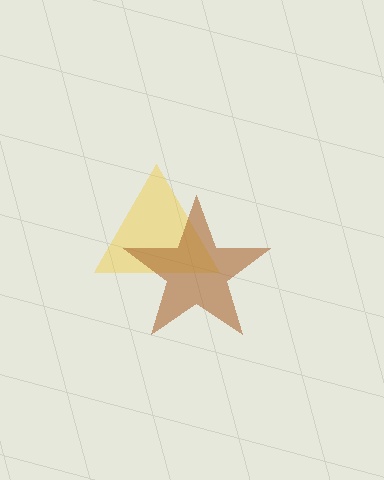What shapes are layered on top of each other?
The layered shapes are: a yellow triangle, a brown star.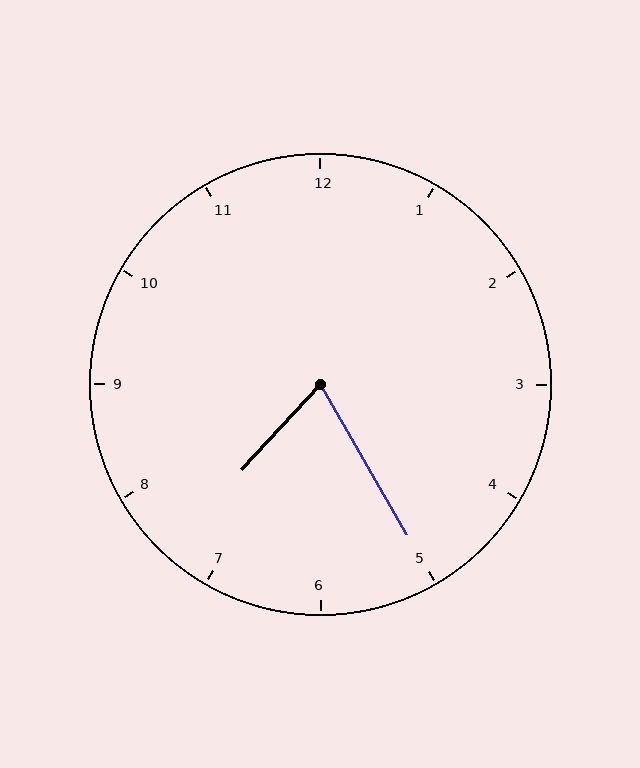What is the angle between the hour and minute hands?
Approximately 72 degrees.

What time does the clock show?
7:25.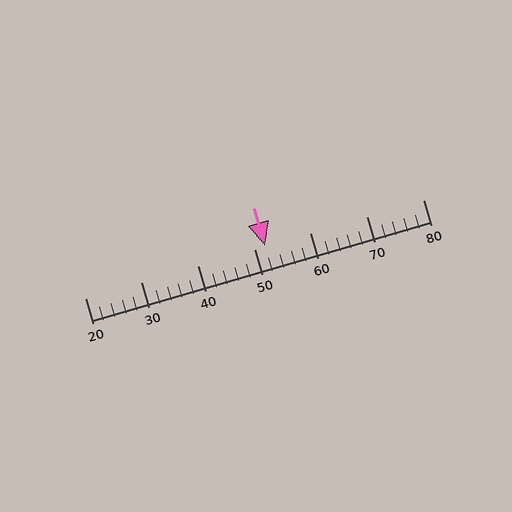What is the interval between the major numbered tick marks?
The major tick marks are spaced 10 units apart.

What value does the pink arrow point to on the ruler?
The pink arrow points to approximately 52.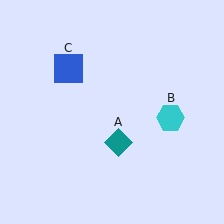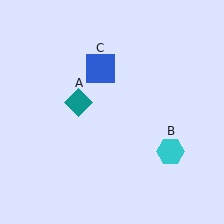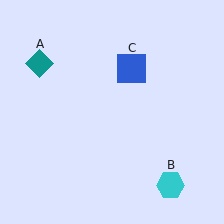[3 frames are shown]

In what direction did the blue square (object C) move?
The blue square (object C) moved right.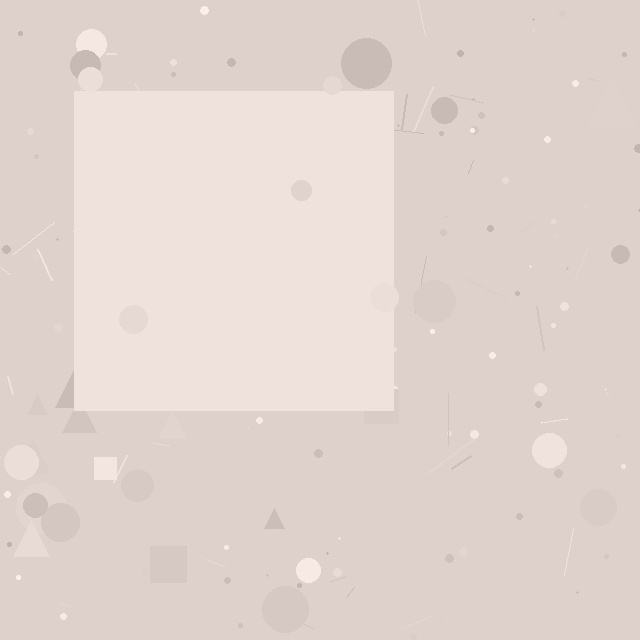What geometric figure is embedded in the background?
A square is embedded in the background.